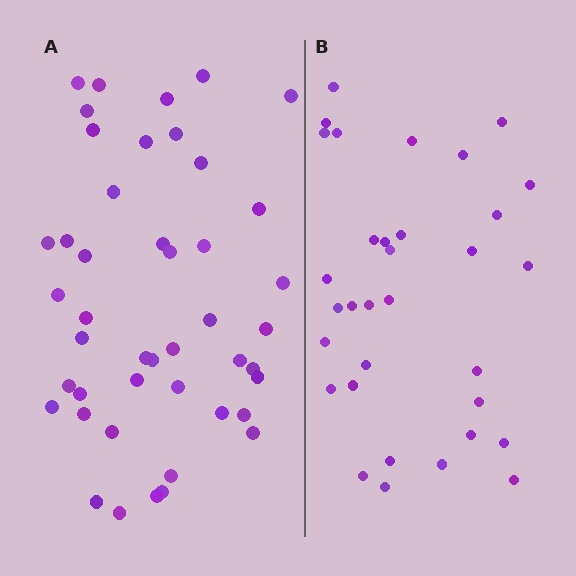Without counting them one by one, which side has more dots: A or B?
Region A (the left region) has more dots.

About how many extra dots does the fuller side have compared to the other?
Region A has roughly 12 or so more dots than region B.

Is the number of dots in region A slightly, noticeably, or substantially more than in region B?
Region A has noticeably more, but not dramatically so. The ratio is roughly 1.4 to 1.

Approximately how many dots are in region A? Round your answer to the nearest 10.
About 40 dots. (The exact count is 45, which rounds to 40.)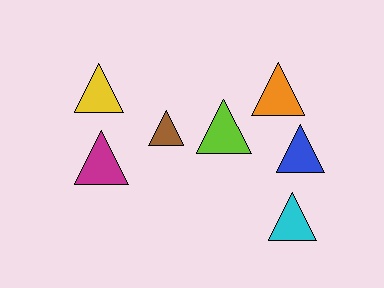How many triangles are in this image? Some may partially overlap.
There are 7 triangles.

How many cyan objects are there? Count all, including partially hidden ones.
There is 1 cyan object.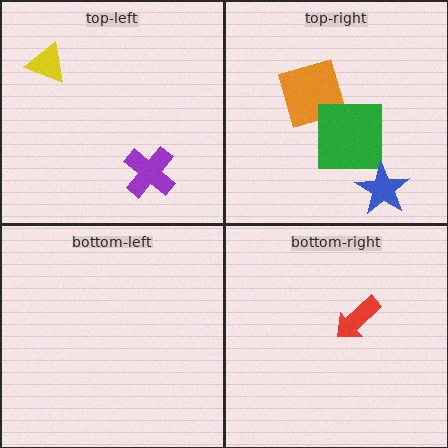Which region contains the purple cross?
The top-left region.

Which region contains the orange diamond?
The top-right region.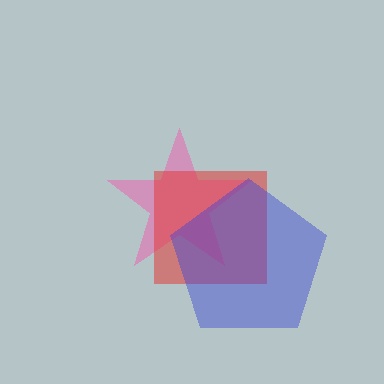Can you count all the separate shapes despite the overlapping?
Yes, there are 3 separate shapes.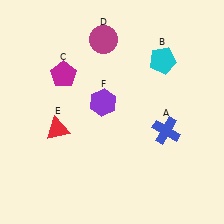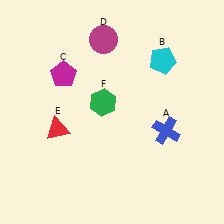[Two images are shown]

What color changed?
The hexagon (F) changed from purple in Image 1 to green in Image 2.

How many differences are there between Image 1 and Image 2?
There is 1 difference between the two images.